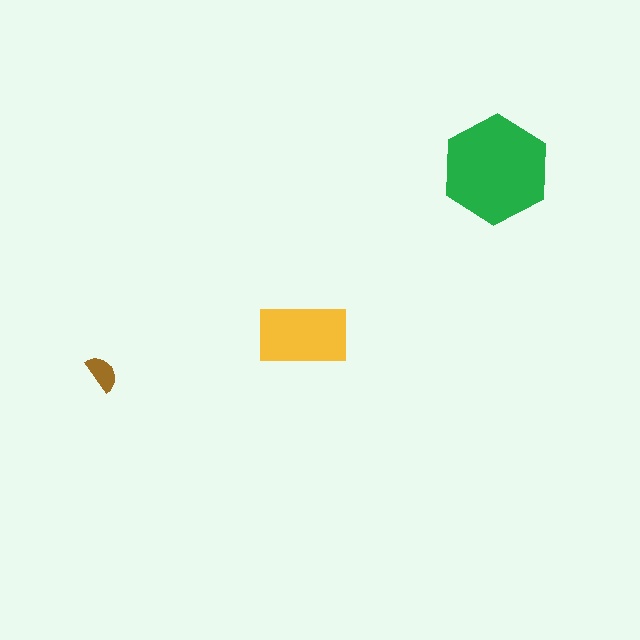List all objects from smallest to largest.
The brown semicircle, the yellow rectangle, the green hexagon.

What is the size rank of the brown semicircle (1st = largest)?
3rd.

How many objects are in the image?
There are 3 objects in the image.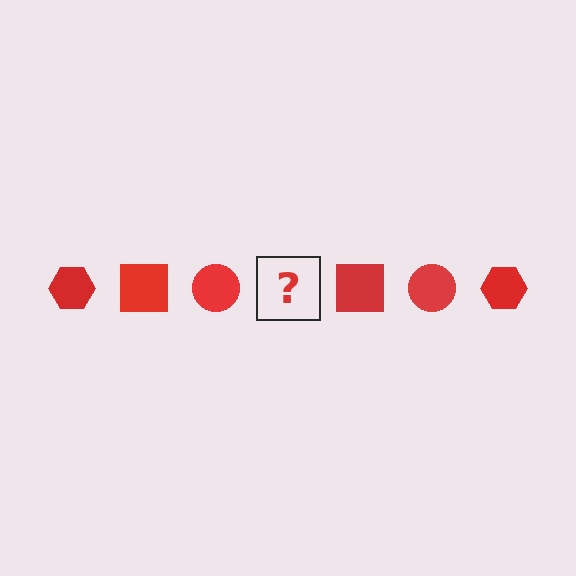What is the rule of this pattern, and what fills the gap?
The rule is that the pattern cycles through hexagon, square, circle shapes in red. The gap should be filled with a red hexagon.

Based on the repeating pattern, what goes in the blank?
The blank should be a red hexagon.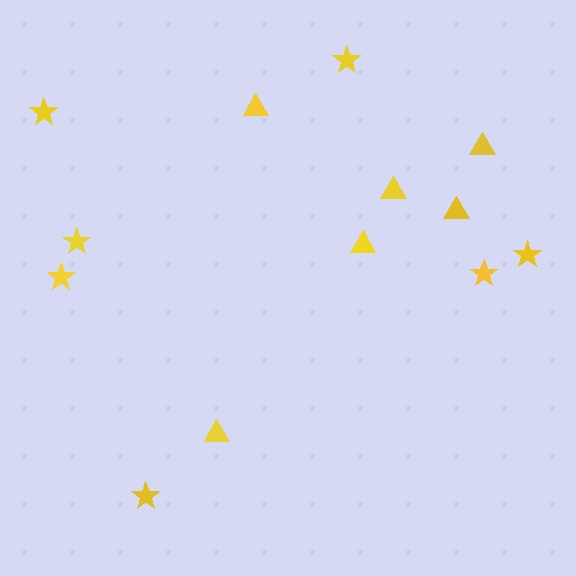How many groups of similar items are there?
There are 2 groups: one group of stars (7) and one group of triangles (6).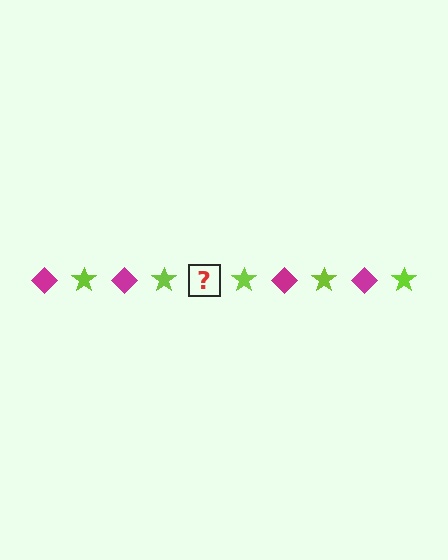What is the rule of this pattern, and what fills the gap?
The rule is that the pattern alternates between magenta diamond and lime star. The gap should be filled with a magenta diamond.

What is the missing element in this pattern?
The missing element is a magenta diamond.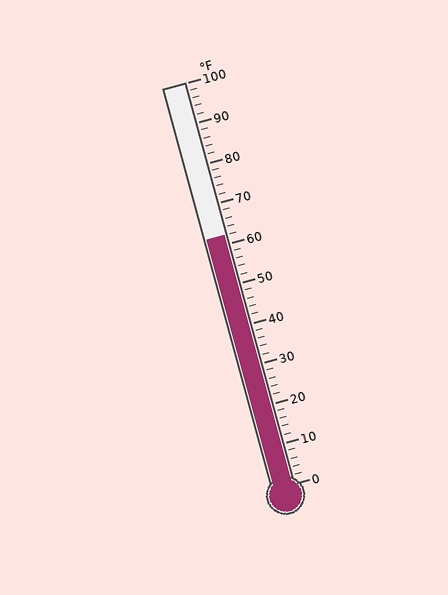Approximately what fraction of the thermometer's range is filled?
The thermometer is filled to approximately 60% of its range.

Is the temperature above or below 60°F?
The temperature is above 60°F.